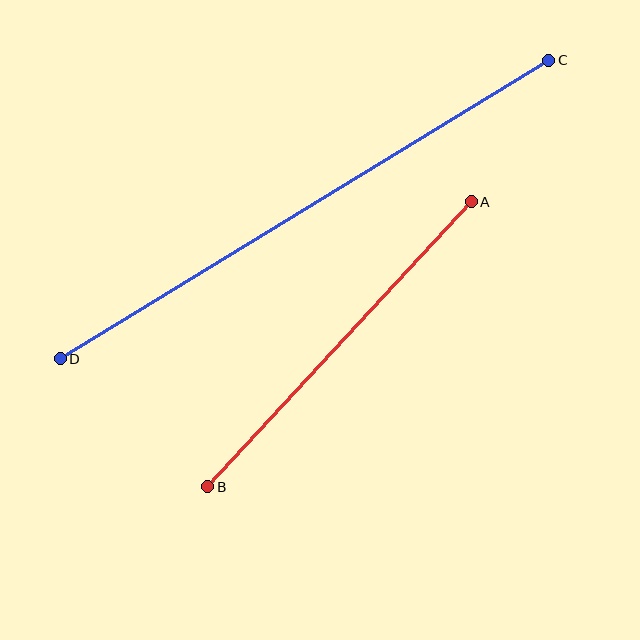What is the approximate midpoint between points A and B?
The midpoint is at approximately (339, 344) pixels.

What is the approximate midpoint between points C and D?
The midpoint is at approximately (305, 209) pixels.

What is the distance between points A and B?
The distance is approximately 388 pixels.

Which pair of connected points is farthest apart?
Points C and D are farthest apart.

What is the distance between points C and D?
The distance is approximately 573 pixels.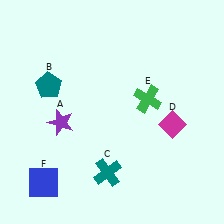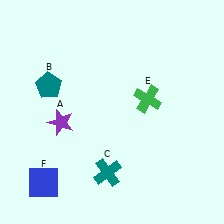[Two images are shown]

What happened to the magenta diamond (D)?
The magenta diamond (D) was removed in Image 2. It was in the bottom-right area of Image 1.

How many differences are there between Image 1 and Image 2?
There is 1 difference between the two images.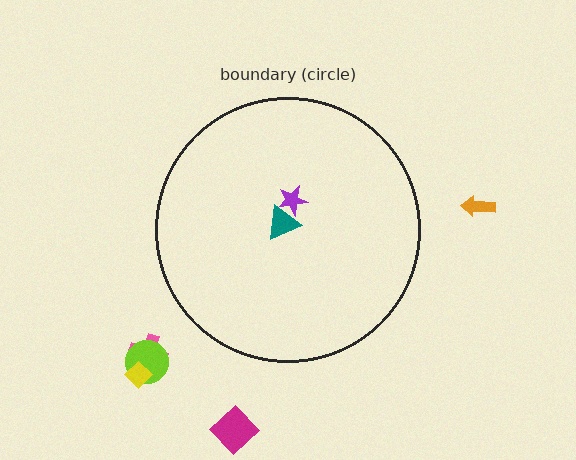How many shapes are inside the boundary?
2 inside, 5 outside.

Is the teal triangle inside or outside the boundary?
Inside.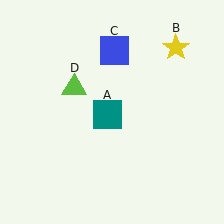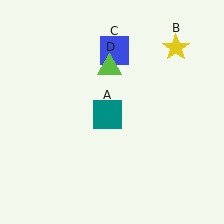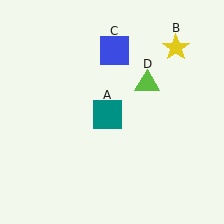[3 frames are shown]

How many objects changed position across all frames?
1 object changed position: lime triangle (object D).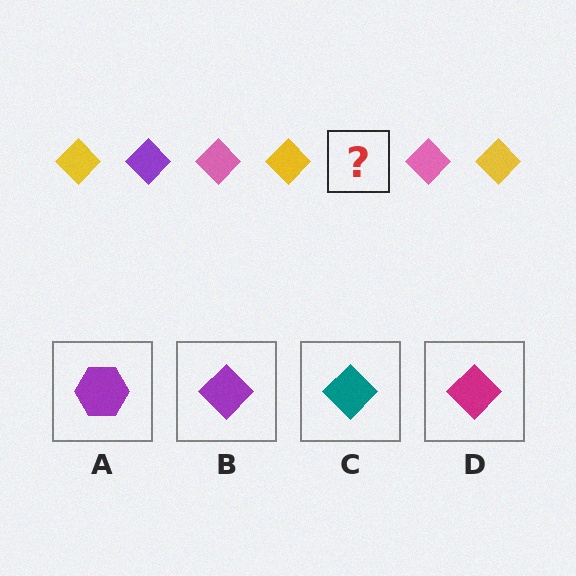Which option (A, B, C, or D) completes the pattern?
B.